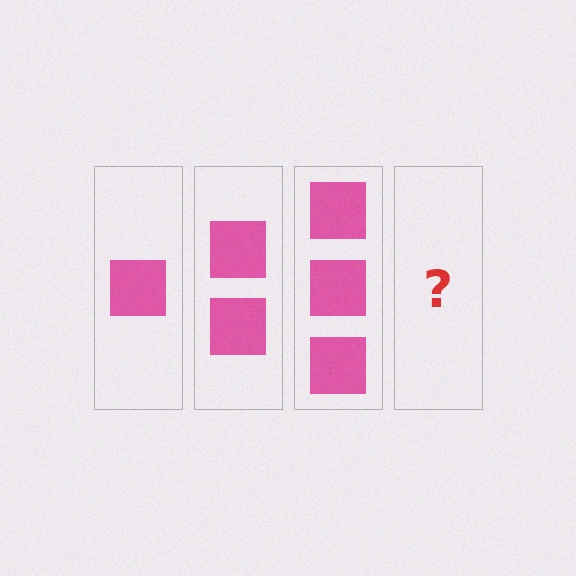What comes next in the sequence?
The next element should be 4 squares.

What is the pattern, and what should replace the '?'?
The pattern is that each step adds one more square. The '?' should be 4 squares.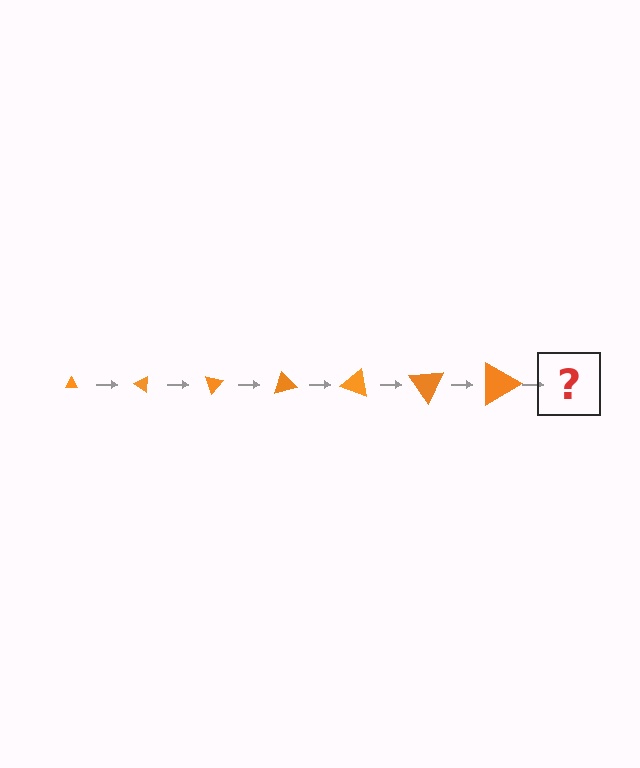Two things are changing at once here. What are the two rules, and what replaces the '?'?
The two rules are that the triangle grows larger each step and it rotates 35 degrees each step. The '?' should be a triangle, larger than the previous one and rotated 245 degrees from the start.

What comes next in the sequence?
The next element should be a triangle, larger than the previous one and rotated 245 degrees from the start.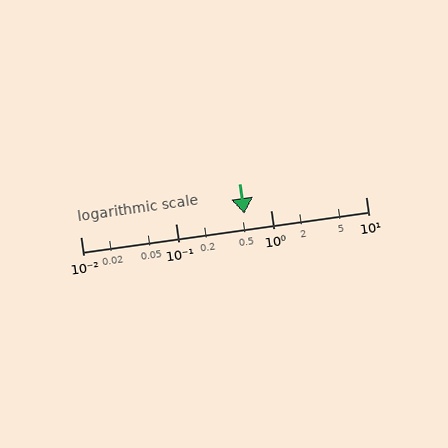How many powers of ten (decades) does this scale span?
The scale spans 3 decades, from 0.01 to 10.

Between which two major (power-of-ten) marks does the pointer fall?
The pointer is between 0.1 and 1.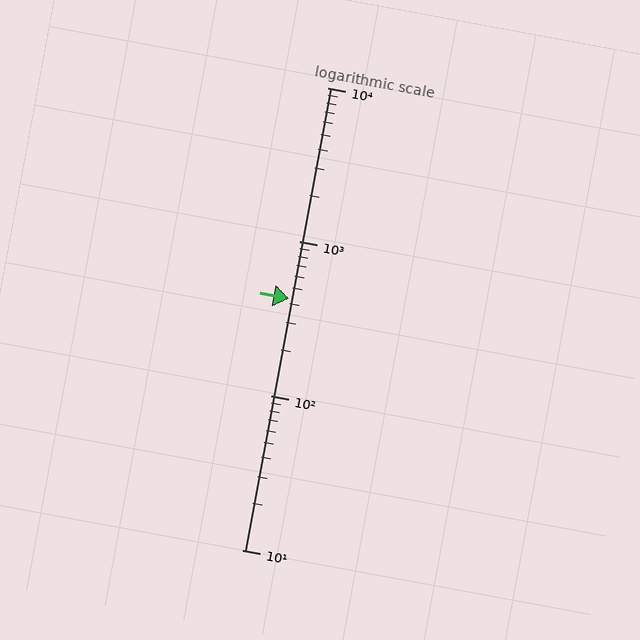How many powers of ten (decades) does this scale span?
The scale spans 3 decades, from 10 to 10000.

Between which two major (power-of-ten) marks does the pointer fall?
The pointer is between 100 and 1000.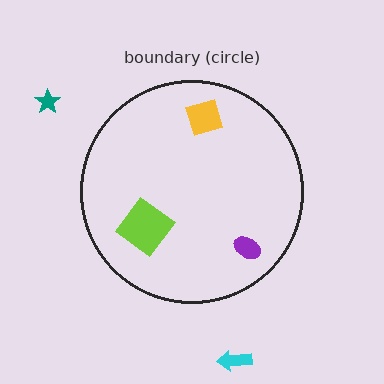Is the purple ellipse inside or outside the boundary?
Inside.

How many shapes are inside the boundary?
3 inside, 2 outside.